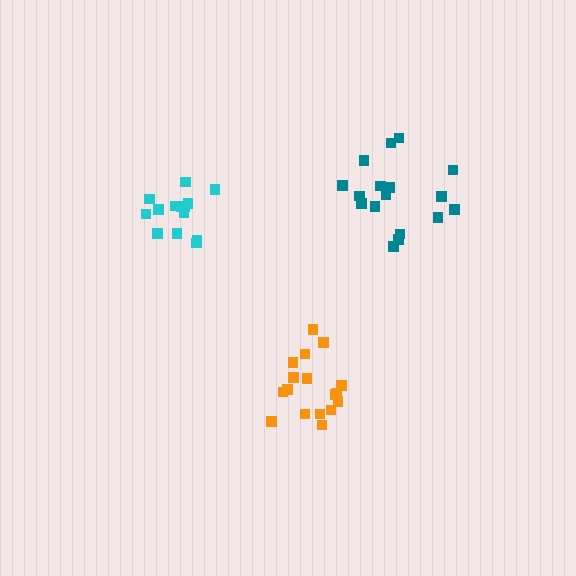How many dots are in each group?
Group 1: 17 dots, Group 2: 17 dots, Group 3: 14 dots (48 total).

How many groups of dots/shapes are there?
There are 3 groups.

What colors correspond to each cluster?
The clusters are colored: teal, orange, cyan.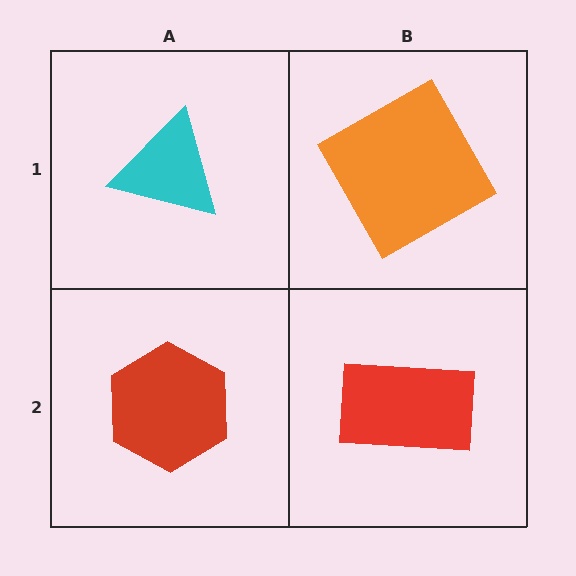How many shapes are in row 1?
2 shapes.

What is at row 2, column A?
A red hexagon.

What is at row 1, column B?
An orange square.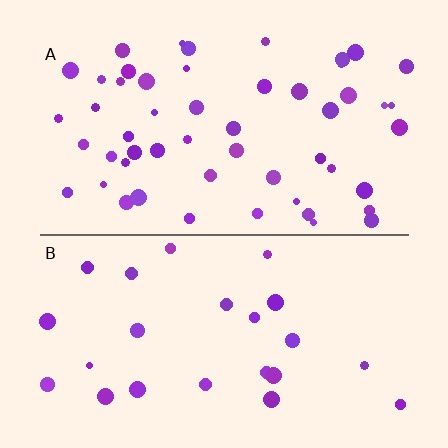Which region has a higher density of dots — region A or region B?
A (the top).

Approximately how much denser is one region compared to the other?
Approximately 2.2× — region A over region B.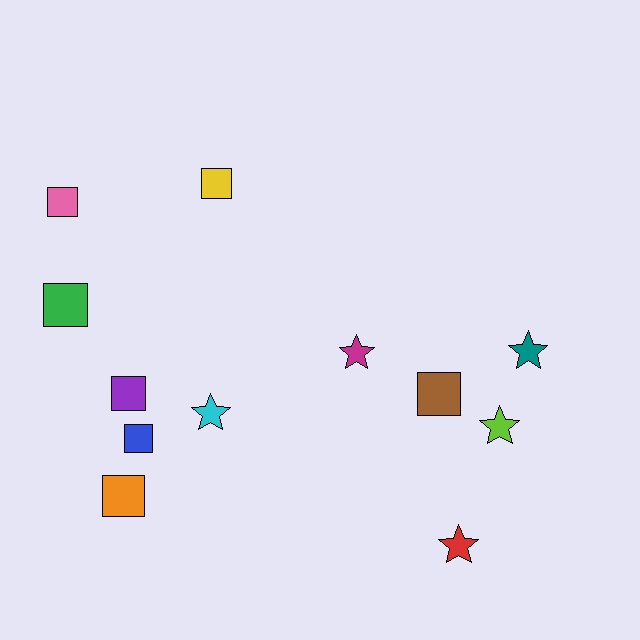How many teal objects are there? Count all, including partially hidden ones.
There is 1 teal object.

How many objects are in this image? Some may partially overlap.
There are 12 objects.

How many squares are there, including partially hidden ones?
There are 7 squares.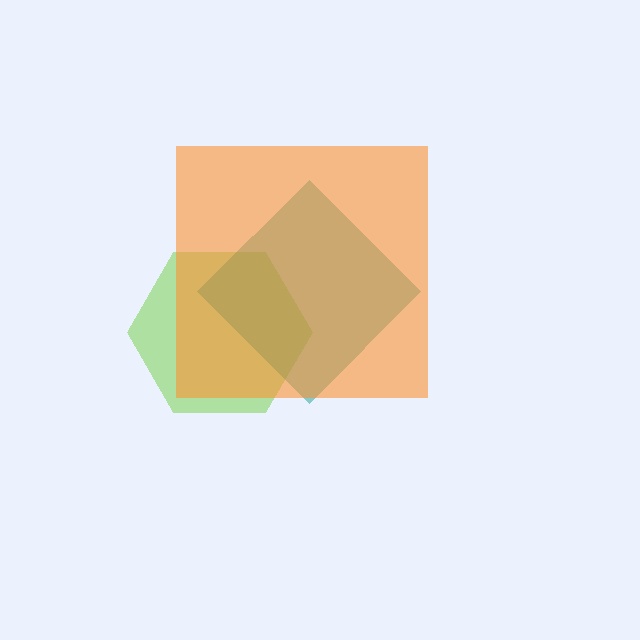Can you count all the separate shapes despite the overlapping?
Yes, there are 3 separate shapes.